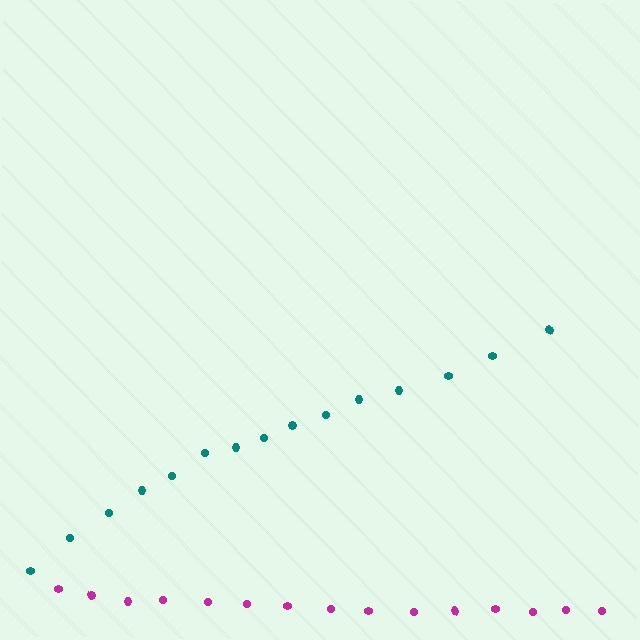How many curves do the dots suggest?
There are 2 distinct paths.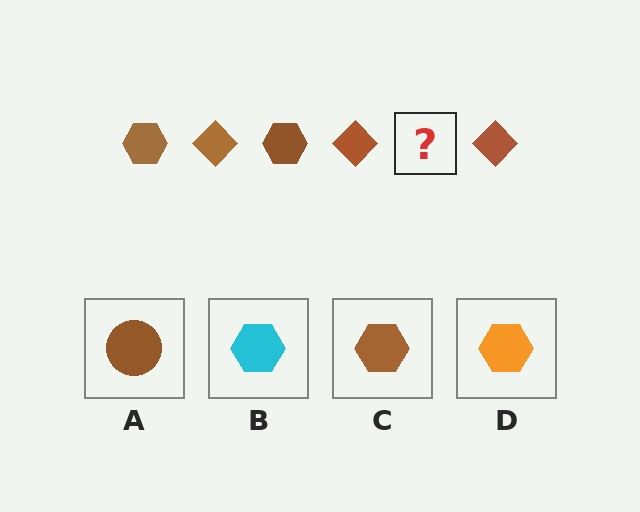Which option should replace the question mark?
Option C.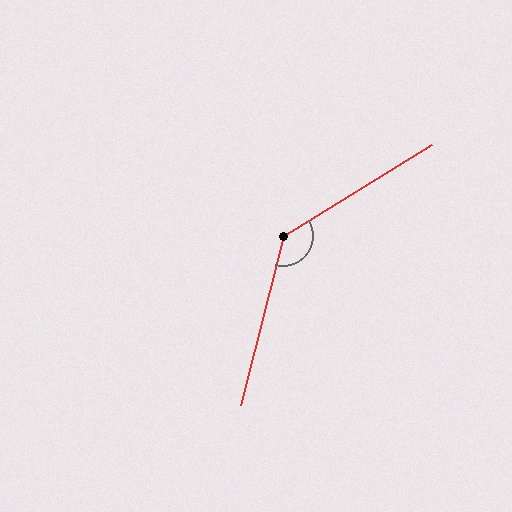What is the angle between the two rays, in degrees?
Approximately 136 degrees.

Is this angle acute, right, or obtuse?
It is obtuse.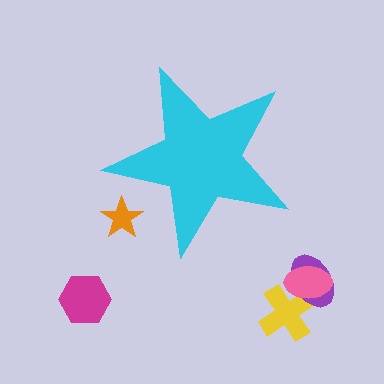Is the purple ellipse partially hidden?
No, the purple ellipse is fully visible.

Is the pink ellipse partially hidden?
No, the pink ellipse is fully visible.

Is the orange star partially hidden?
Yes, the orange star is partially hidden behind the cyan star.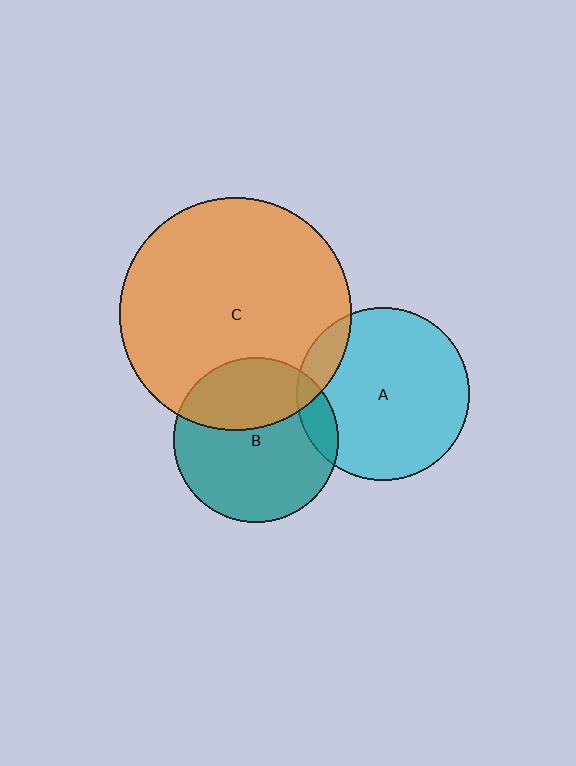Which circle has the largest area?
Circle C (orange).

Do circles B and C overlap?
Yes.